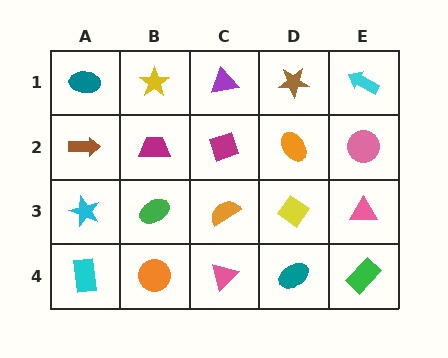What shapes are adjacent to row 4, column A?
A cyan star (row 3, column A), an orange circle (row 4, column B).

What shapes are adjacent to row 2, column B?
A yellow star (row 1, column B), a green ellipse (row 3, column B), a brown arrow (row 2, column A), a magenta diamond (row 2, column C).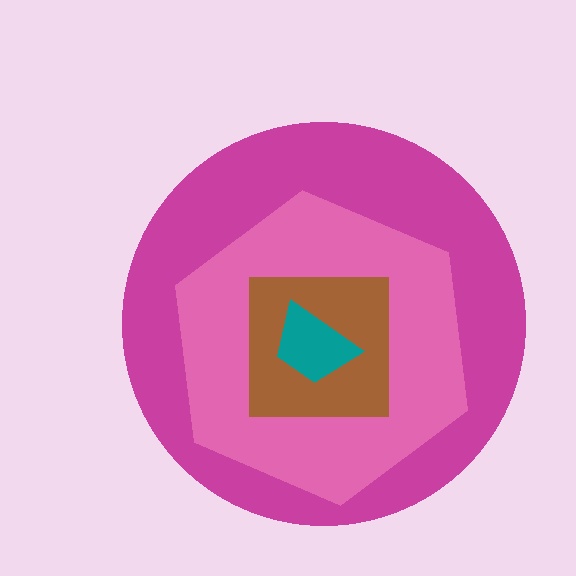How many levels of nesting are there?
4.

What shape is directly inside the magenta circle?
The pink hexagon.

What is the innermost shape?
The teal trapezoid.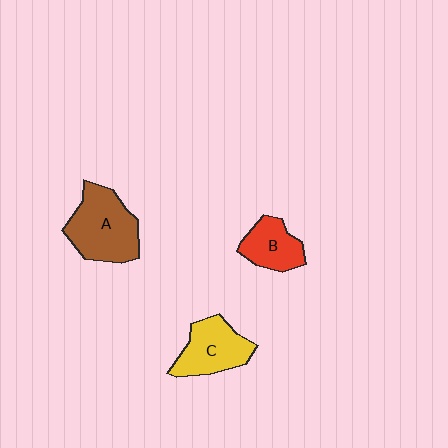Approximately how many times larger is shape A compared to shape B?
Approximately 1.7 times.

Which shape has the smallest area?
Shape B (red).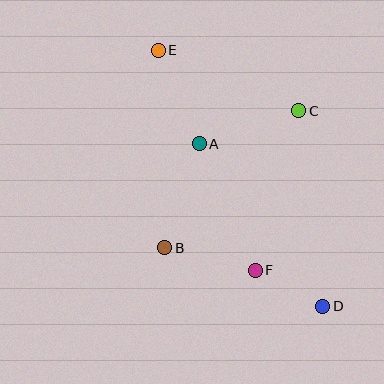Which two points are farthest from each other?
Points D and E are farthest from each other.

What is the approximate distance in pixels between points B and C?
The distance between B and C is approximately 192 pixels.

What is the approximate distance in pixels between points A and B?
The distance between A and B is approximately 109 pixels.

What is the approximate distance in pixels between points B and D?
The distance between B and D is approximately 168 pixels.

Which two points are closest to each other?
Points D and F are closest to each other.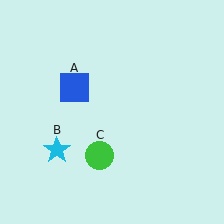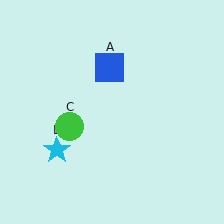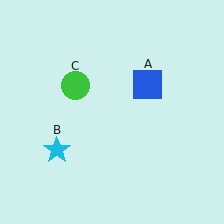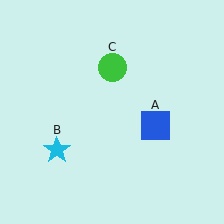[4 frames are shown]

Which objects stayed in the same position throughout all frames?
Cyan star (object B) remained stationary.